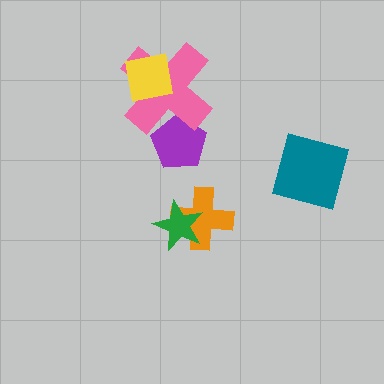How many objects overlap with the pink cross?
2 objects overlap with the pink cross.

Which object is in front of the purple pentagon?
The pink cross is in front of the purple pentagon.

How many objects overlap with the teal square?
0 objects overlap with the teal square.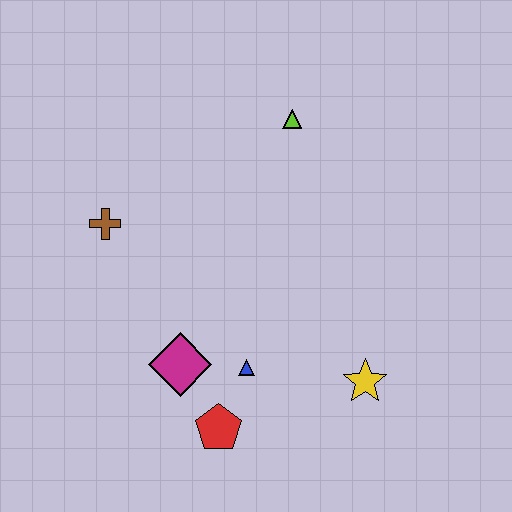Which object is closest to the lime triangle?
The brown cross is closest to the lime triangle.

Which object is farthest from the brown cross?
The yellow star is farthest from the brown cross.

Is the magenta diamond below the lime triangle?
Yes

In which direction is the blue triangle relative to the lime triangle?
The blue triangle is below the lime triangle.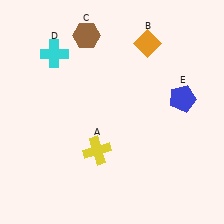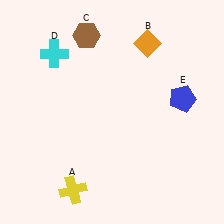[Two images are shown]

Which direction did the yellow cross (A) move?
The yellow cross (A) moved down.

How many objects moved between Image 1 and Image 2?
1 object moved between the two images.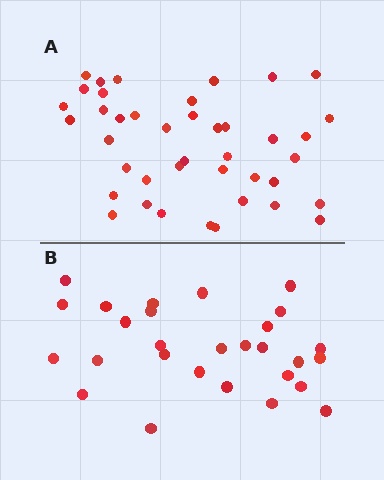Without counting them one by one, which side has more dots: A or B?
Region A (the top region) has more dots.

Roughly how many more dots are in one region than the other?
Region A has approximately 15 more dots than region B.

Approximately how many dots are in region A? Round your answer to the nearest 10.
About 40 dots. (The exact count is 41, which rounds to 40.)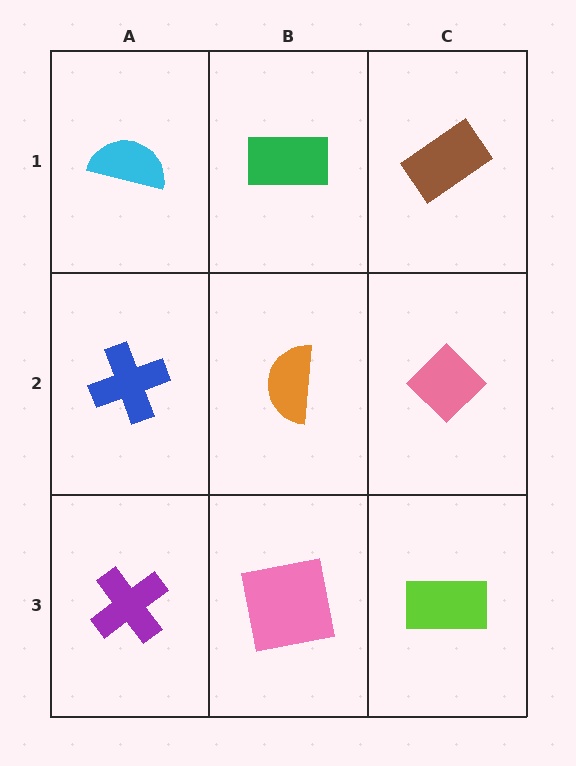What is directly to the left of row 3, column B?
A purple cross.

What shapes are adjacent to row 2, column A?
A cyan semicircle (row 1, column A), a purple cross (row 3, column A), an orange semicircle (row 2, column B).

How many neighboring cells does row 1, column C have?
2.